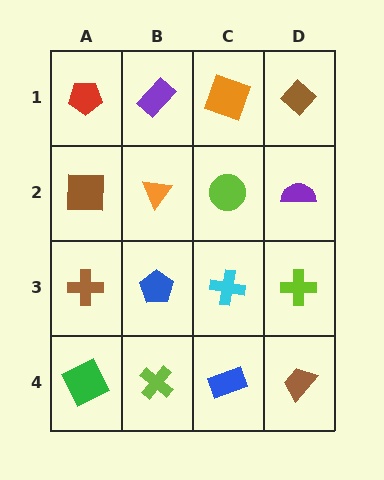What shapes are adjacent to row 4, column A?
A brown cross (row 3, column A), a lime cross (row 4, column B).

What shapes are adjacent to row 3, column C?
A lime circle (row 2, column C), a blue rectangle (row 4, column C), a blue pentagon (row 3, column B), a lime cross (row 3, column D).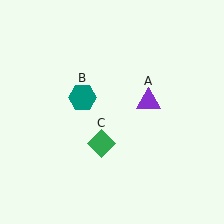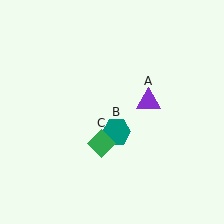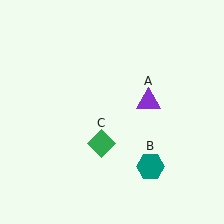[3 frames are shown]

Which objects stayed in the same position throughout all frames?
Purple triangle (object A) and green diamond (object C) remained stationary.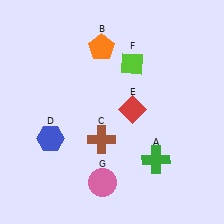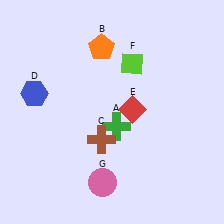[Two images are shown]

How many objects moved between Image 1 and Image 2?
2 objects moved between the two images.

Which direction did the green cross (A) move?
The green cross (A) moved left.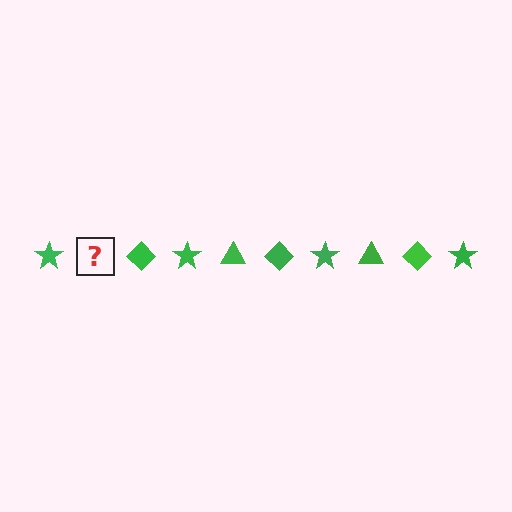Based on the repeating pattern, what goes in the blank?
The blank should be a green triangle.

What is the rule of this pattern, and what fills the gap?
The rule is that the pattern cycles through star, triangle, diamond shapes in green. The gap should be filled with a green triangle.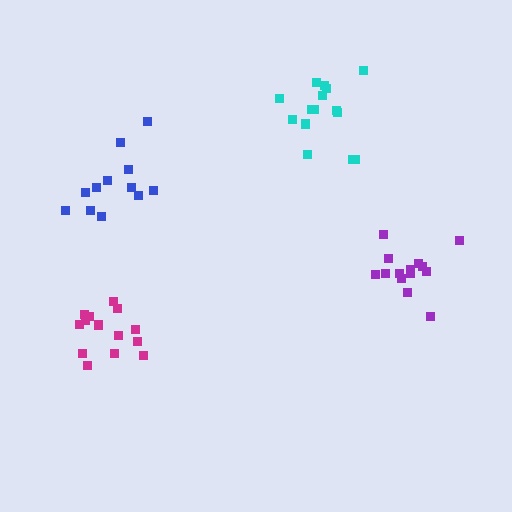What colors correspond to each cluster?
The clusters are colored: purple, magenta, cyan, blue.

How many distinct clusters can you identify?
There are 4 distinct clusters.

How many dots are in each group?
Group 1: 14 dots, Group 2: 14 dots, Group 3: 15 dots, Group 4: 12 dots (55 total).